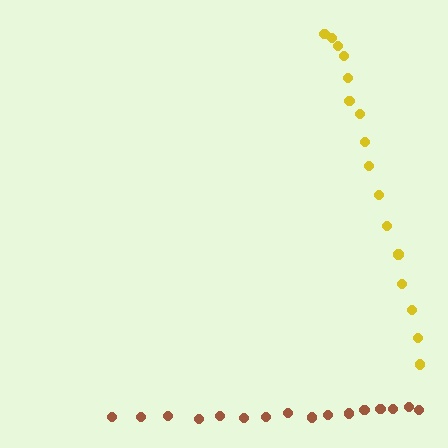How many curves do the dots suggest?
There are 2 distinct paths.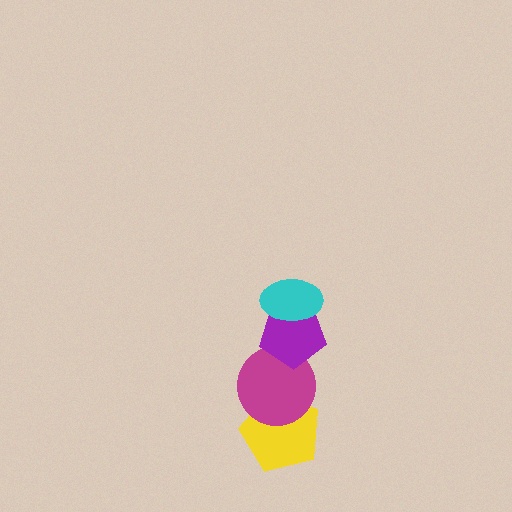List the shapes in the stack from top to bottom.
From top to bottom: the cyan ellipse, the purple pentagon, the magenta circle, the yellow pentagon.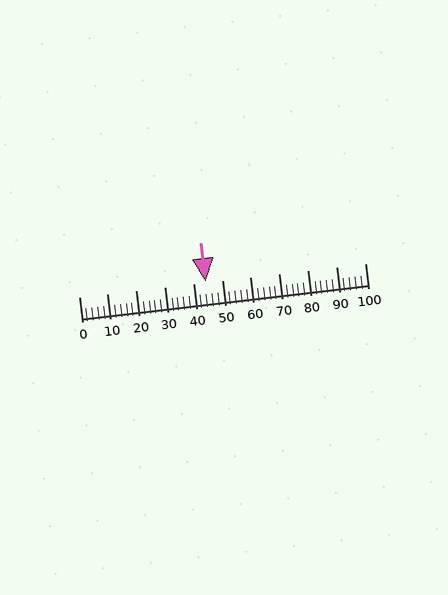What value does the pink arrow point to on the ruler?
The pink arrow points to approximately 44.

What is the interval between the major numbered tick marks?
The major tick marks are spaced 10 units apart.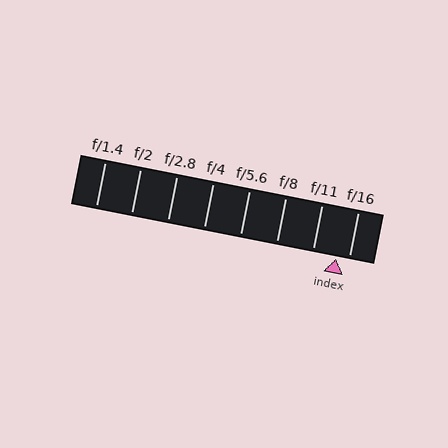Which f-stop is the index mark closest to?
The index mark is closest to f/16.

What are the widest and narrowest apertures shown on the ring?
The widest aperture shown is f/1.4 and the narrowest is f/16.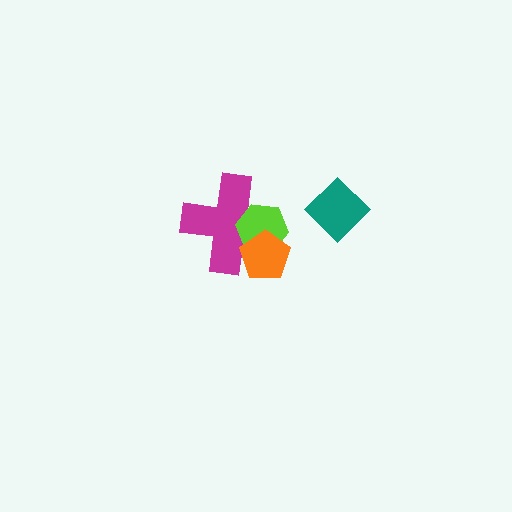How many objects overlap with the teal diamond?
0 objects overlap with the teal diamond.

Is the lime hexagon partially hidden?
Yes, it is partially covered by another shape.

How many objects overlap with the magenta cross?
2 objects overlap with the magenta cross.